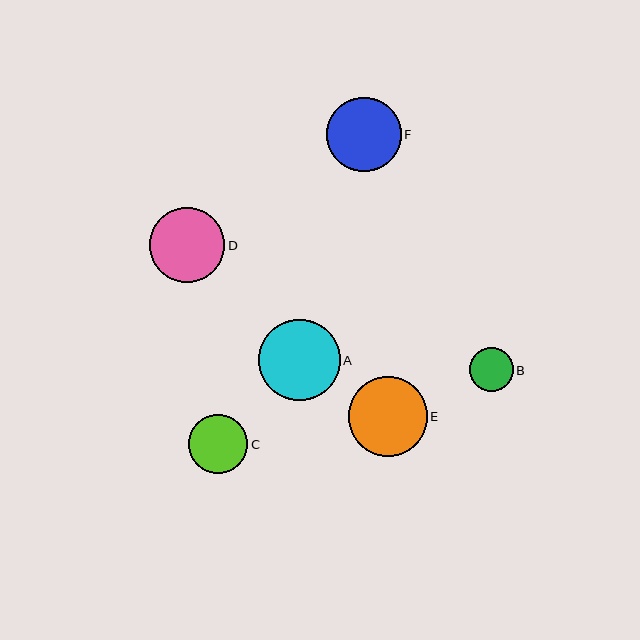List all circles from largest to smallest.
From largest to smallest: A, E, D, F, C, B.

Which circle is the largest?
Circle A is the largest with a size of approximately 81 pixels.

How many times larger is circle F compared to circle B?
Circle F is approximately 1.7 times the size of circle B.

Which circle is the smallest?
Circle B is the smallest with a size of approximately 44 pixels.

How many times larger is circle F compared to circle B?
Circle F is approximately 1.7 times the size of circle B.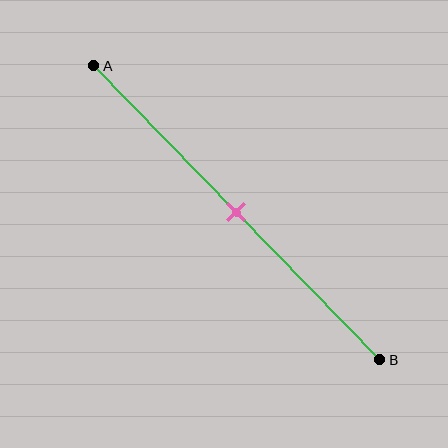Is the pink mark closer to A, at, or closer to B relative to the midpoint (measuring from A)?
The pink mark is approximately at the midpoint of segment AB.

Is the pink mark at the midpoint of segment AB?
Yes, the mark is approximately at the midpoint.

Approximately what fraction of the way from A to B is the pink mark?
The pink mark is approximately 50% of the way from A to B.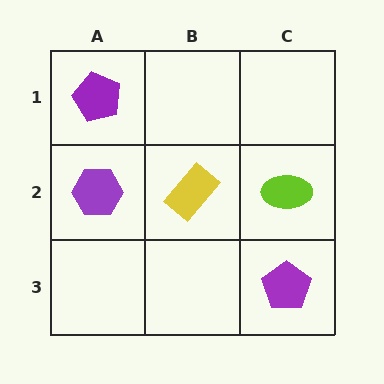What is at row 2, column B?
A yellow rectangle.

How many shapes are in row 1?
1 shape.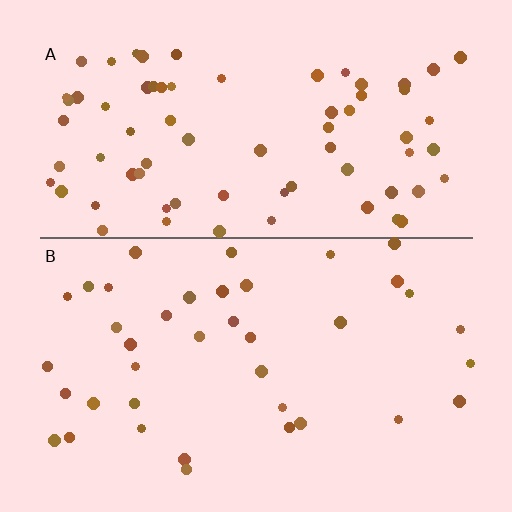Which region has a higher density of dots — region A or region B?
A (the top).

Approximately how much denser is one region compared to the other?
Approximately 1.9× — region A over region B.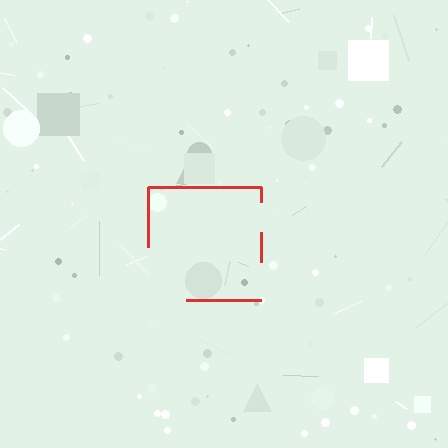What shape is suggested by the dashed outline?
The dashed outline suggests a square.